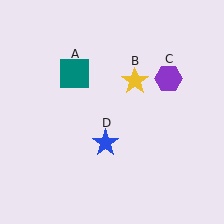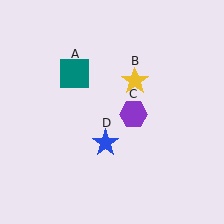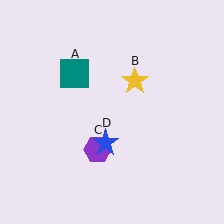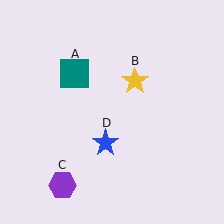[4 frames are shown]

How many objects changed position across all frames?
1 object changed position: purple hexagon (object C).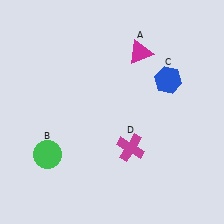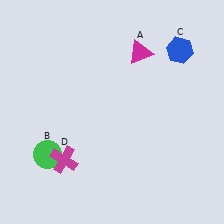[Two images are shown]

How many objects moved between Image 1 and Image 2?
2 objects moved between the two images.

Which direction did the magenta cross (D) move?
The magenta cross (D) moved left.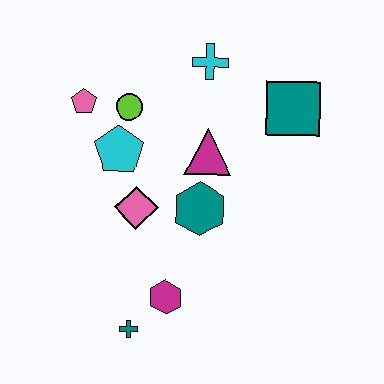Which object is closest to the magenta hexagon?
The teal cross is closest to the magenta hexagon.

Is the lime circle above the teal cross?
Yes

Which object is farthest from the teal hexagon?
The pink pentagon is farthest from the teal hexagon.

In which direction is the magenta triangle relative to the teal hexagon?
The magenta triangle is above the teal hexagon.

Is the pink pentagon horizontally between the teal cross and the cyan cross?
No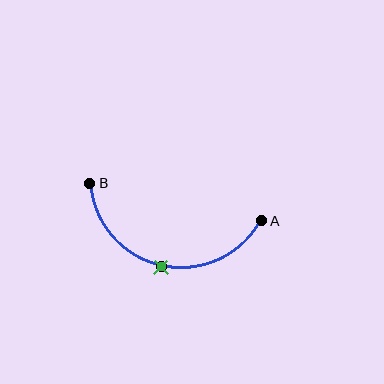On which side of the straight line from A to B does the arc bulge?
The arc bulges below the straight line connecting A and B.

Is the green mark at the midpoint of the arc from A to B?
Yes. The green mark lies on the arc at equal arc-length from both A and B — it is the arc midpoint.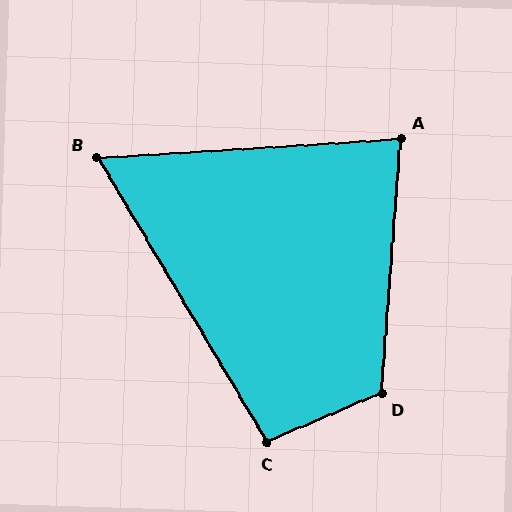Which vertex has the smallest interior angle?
B, at approximately 63 degrees.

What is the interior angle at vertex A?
Approximately 82 degrees (acute).